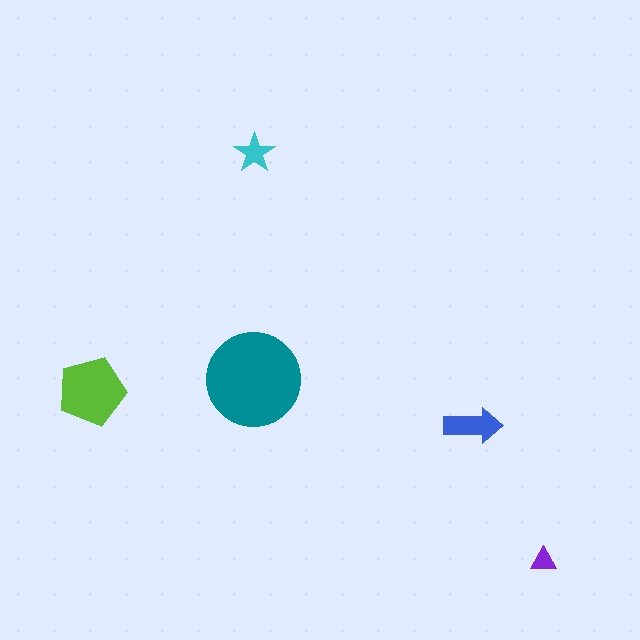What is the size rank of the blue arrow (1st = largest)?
3rd.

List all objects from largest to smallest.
The teal circle, the lime pentagon, the blue arrow, the cyan star, the purple triangle.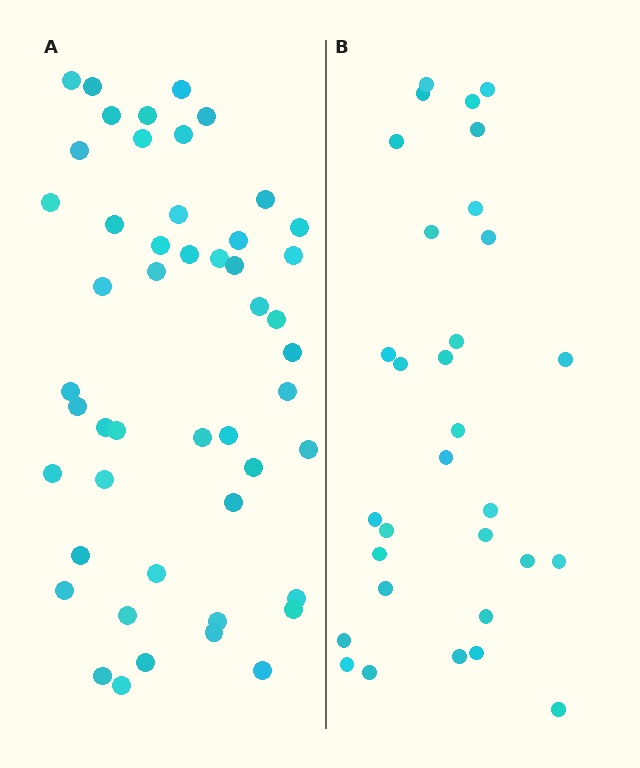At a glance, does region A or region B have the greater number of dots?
Region A (the left region) has more dots.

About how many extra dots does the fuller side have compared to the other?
Region A has approximately 20 more dots than region B.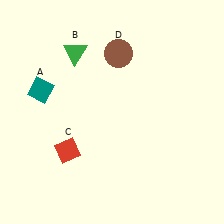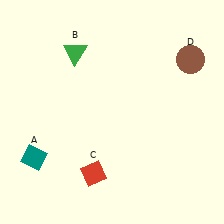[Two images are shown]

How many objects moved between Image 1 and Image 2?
3 objects moved between the two images.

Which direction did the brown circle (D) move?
The brown circle (D) moved right.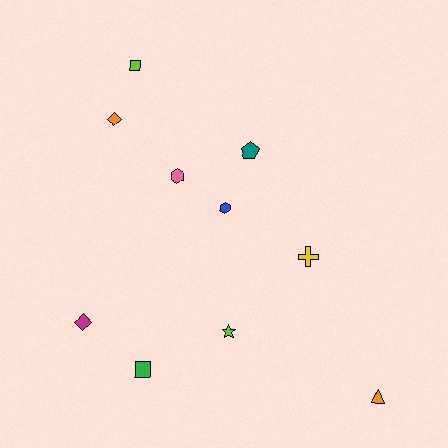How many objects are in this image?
There are 10 objects.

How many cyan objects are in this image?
There are no cyan objects.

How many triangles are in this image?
There is 1 triangle.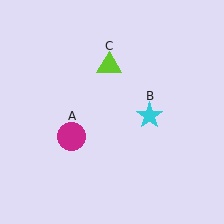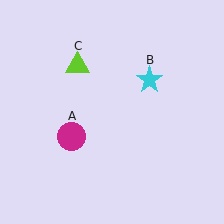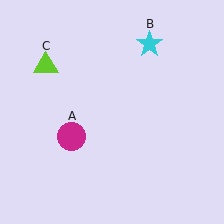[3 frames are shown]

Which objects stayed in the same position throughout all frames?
Magenta circle (object A) remained stationary.